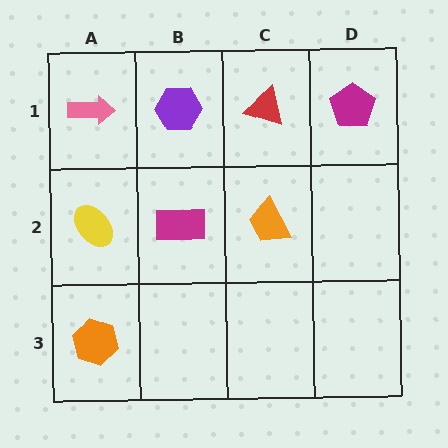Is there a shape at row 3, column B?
No, that cell is empty.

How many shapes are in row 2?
3 shapes.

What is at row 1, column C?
A red triangle.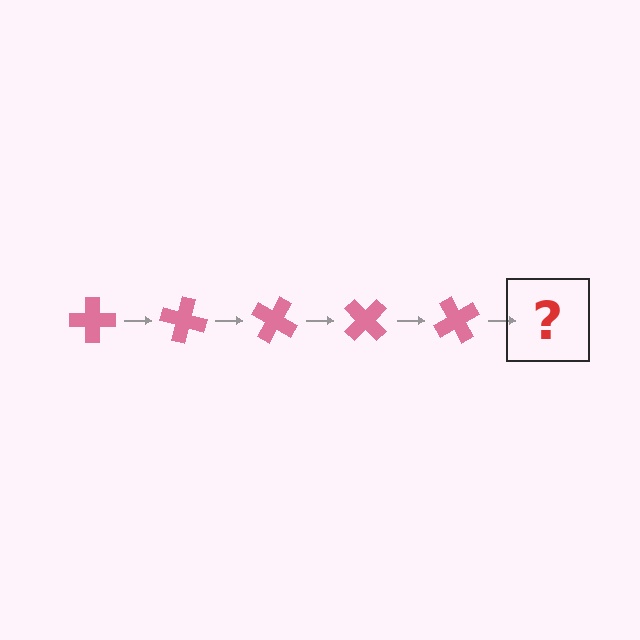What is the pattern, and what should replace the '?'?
The pattern is that the cross rotates 15 degrees each step. The '?' should be a pink cross rotated 75 degrees.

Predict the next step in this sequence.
The next step is a pink cross rotated 75 degrees.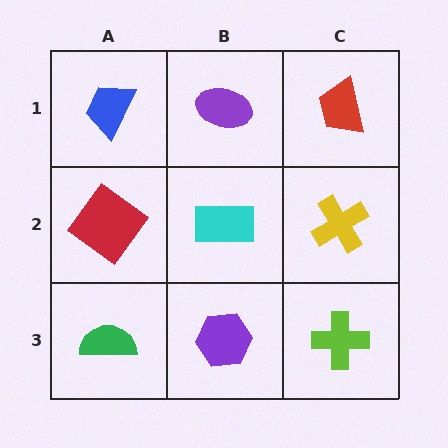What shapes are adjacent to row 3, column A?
A red diamond (row 2, column A), a purple hexagon (row 3, column B).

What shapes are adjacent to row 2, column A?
A blue trapezoid (row 1, column A), a green semicircle (row 3, column A), a cyan rectangle (row 2, column B).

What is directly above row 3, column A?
A red diamond.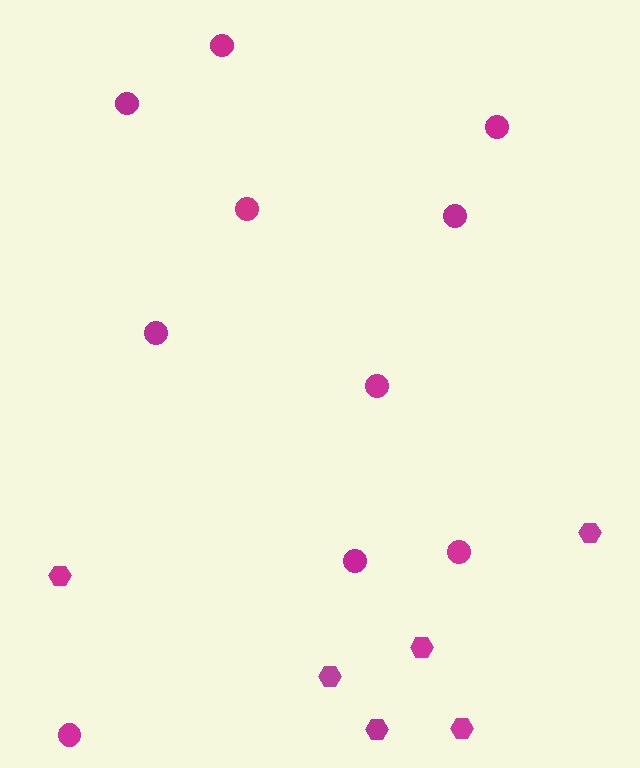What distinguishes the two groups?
There are 2 groups: one group of circles (10) and one group of hexagons (6).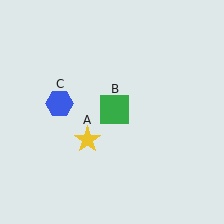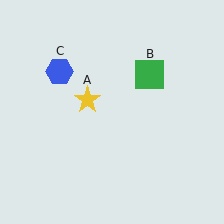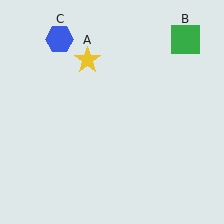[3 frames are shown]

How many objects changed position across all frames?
3 objects changed position: yellow star (object A), green square (object B), blue hexagon (object C).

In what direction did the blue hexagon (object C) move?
The blue hexagon (object C) moved up.